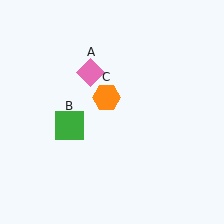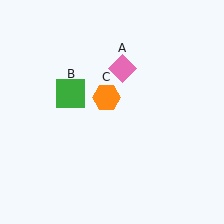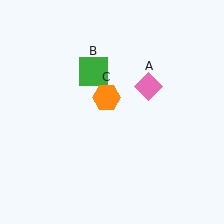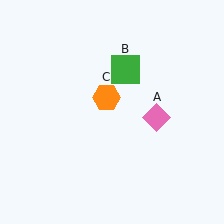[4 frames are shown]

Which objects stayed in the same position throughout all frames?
Orange hexagon (object C) remained stationary.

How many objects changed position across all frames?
2 objects changed position: pink diamond (object A), green square (object B).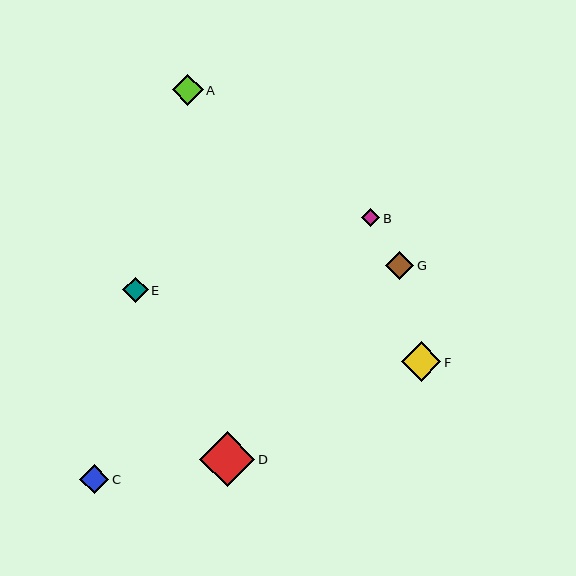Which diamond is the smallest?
Diamond B is the smallest with a size of approximately 18 pixels.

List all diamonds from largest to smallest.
From largest to smallest: D, F, A, C, G, E, B.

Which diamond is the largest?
Diamond D is the largest with a size of approximately 55 pixels.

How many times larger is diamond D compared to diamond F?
Diamond D is approximately 1.4 times the size of diamond F.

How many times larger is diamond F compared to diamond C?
Diamond F is approximately 1.3 times the size of diamond C.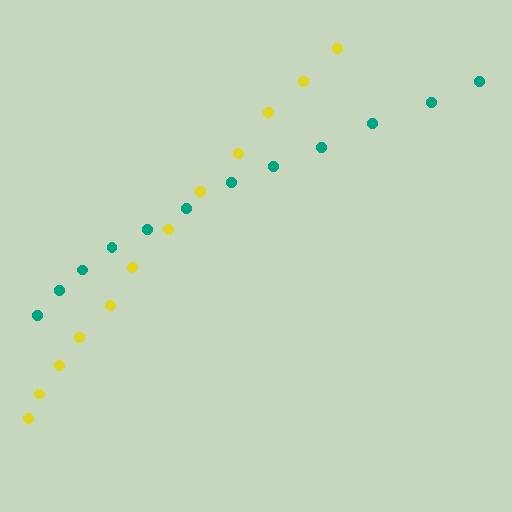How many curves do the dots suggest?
There are 2 distinct paths.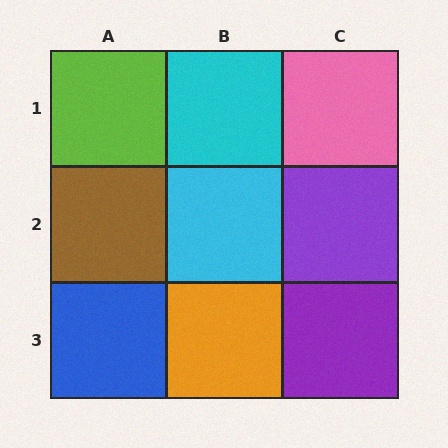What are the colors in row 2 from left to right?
Brown, cyan, purple.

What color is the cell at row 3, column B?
Orange.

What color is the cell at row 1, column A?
Lime.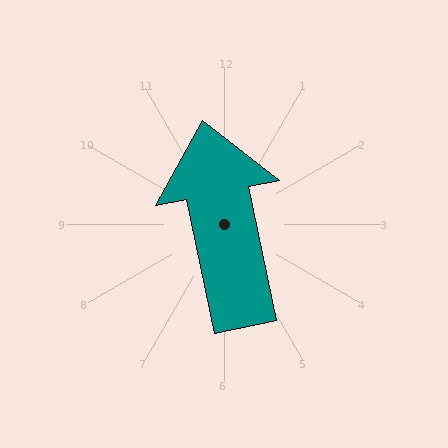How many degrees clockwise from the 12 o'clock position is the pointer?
Approximately 348 degrees.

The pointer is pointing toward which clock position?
Roughly 12 o'clock.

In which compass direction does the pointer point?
North.